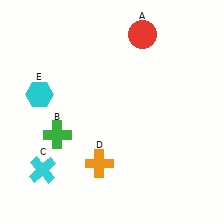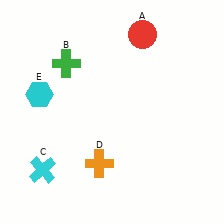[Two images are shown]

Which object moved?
The green cross (B) moved up.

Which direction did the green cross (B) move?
The green cross (B) moved up.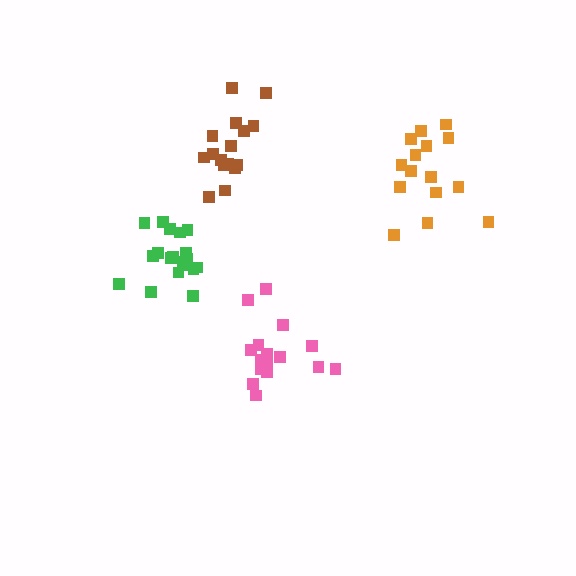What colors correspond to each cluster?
The clusters are colored: pink, orange, green, brown.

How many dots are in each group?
Group 1: 17 dots, Group 2: 15 dots, Group 3: 20 dots, Group 4: 16 dots (68 total).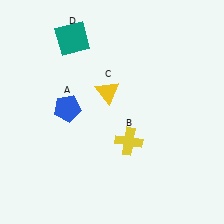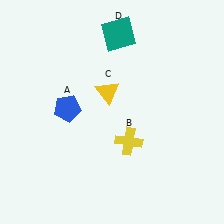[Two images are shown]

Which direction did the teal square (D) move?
The teal square (D) moved right.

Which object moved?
The teal square (D) moved right.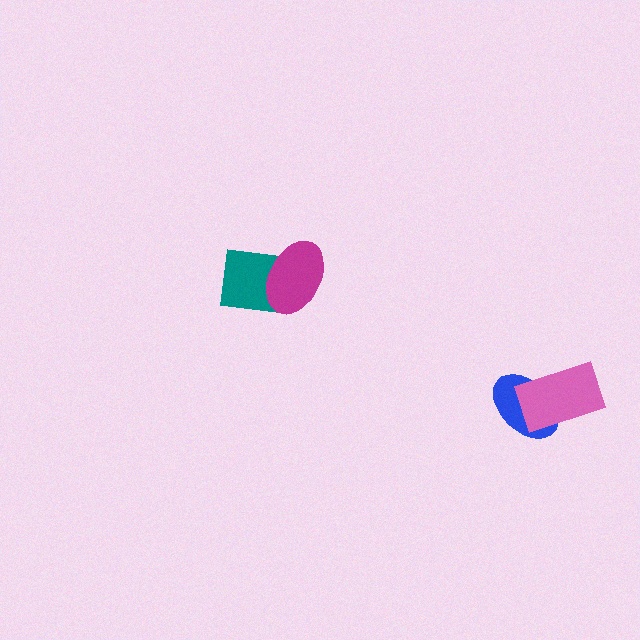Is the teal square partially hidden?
Yes, it is partially covered by another shape.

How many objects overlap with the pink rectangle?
1 object overlaps with the pink rectangle.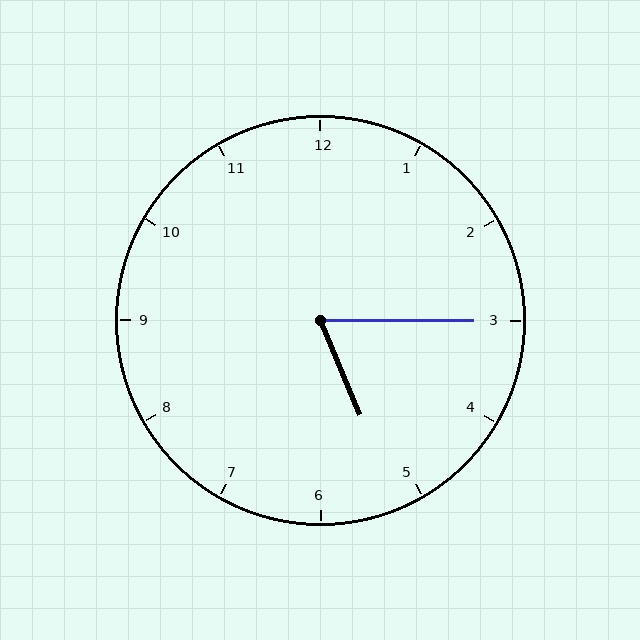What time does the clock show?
5:15.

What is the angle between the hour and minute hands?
Approximately 68 degrees.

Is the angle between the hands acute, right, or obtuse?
It is acute.